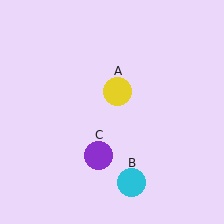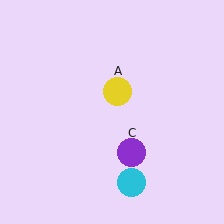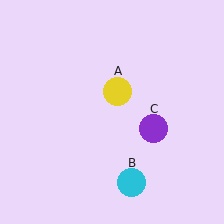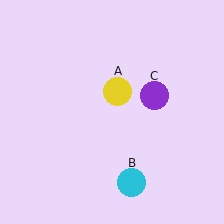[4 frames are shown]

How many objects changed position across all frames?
1 object changed position: purple circle (object C).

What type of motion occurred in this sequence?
The purple circle (object C) rotated counterclockwise around the center of the scene.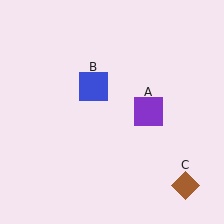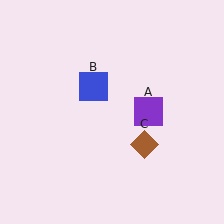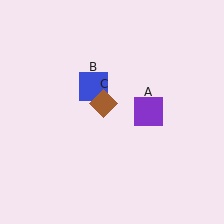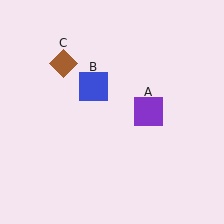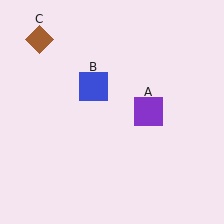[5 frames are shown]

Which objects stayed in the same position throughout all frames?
Purple square (object A) and blue square (object B) remained stationary.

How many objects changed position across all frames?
1 object changed position: brown diamond (object C).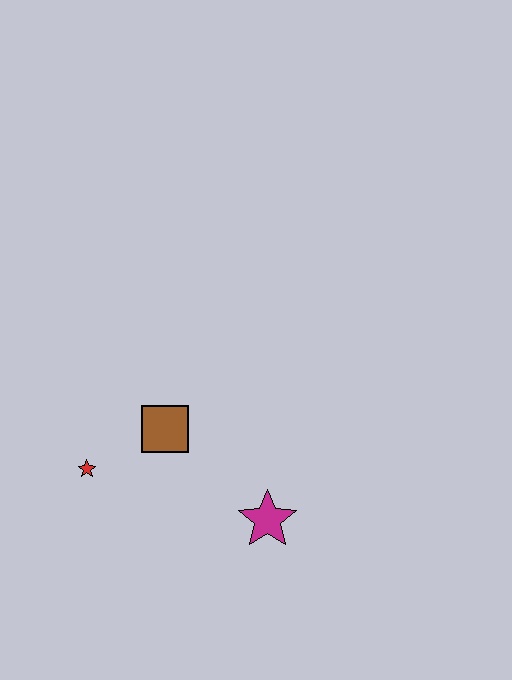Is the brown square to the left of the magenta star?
Yes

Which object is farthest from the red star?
The magenta star is farthest from the red star.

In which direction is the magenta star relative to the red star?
The magenta star is to the right of the red star.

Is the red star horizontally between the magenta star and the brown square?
No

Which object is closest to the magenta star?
The brown square is closest to the magenta star.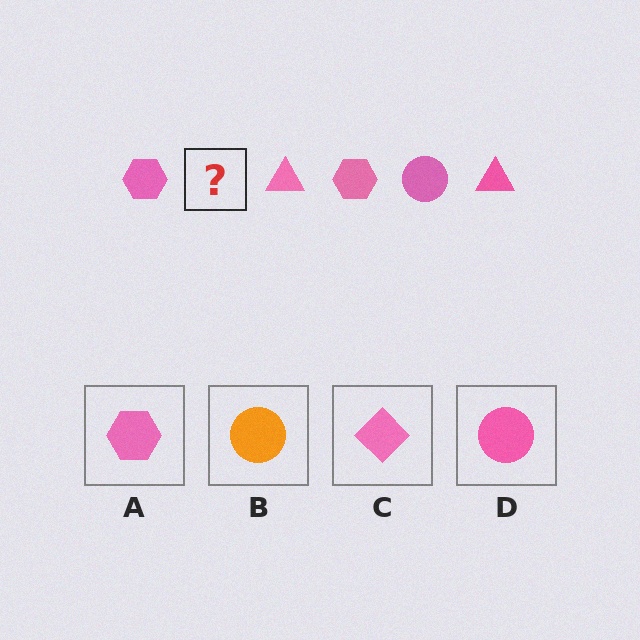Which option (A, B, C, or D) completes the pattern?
D.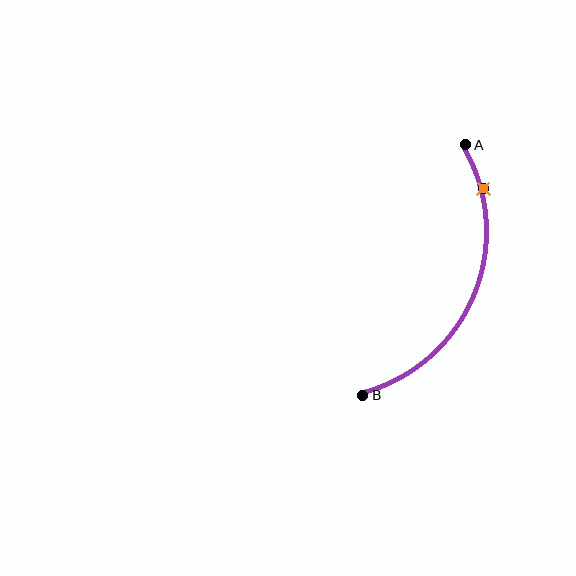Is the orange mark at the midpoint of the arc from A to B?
No. The orange mark lies on the arc but is closer to endpoint A. The arc midpoint would be at the point on the curve equidistant along the arc from both A and B.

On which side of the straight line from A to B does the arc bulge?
The arc bulges to the right of the straight line connecting A and B.